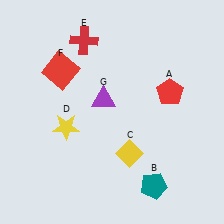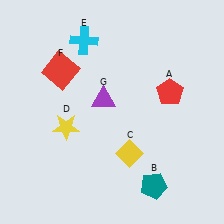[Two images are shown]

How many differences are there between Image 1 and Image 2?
There is 1 difference between the two images.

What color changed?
The cross (E) changed from red in Image 1 to cyan in Image 2.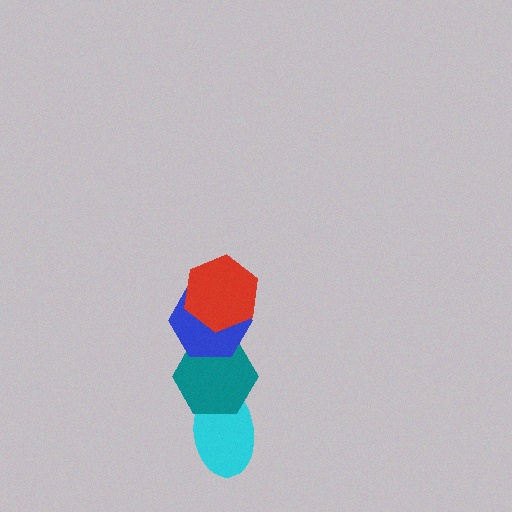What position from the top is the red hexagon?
The red hexagon is 1st from the top.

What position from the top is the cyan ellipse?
The cyan ellipse is 4th from the top.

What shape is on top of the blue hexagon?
The red hexagon is on top of the blue hexagon.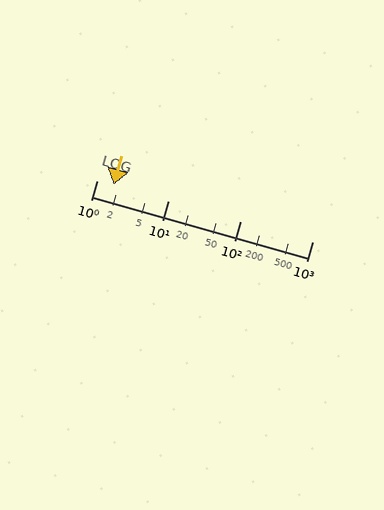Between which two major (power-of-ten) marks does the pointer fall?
The pointer is between 1 and 10.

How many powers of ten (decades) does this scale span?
The scale spans 3 decades, from 1 to 1000.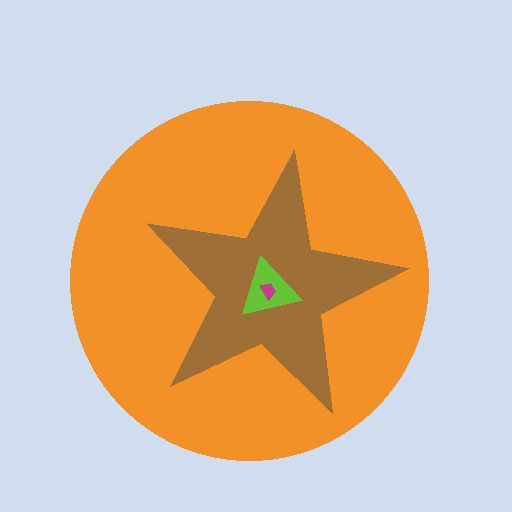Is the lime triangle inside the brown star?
Yes.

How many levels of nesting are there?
4.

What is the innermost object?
The magenta trapezoid.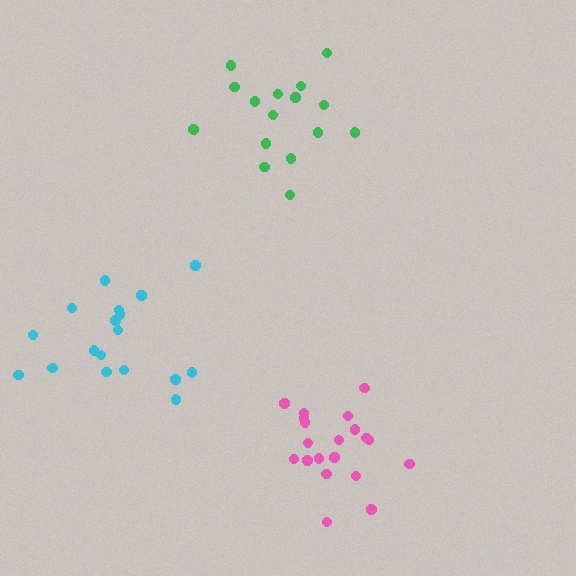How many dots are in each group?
Group 1: 16 dots, Group 2: 18 dots, Group 3: 20 dots (54 total).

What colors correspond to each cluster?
The clusters are colored: green, cyan, pink.